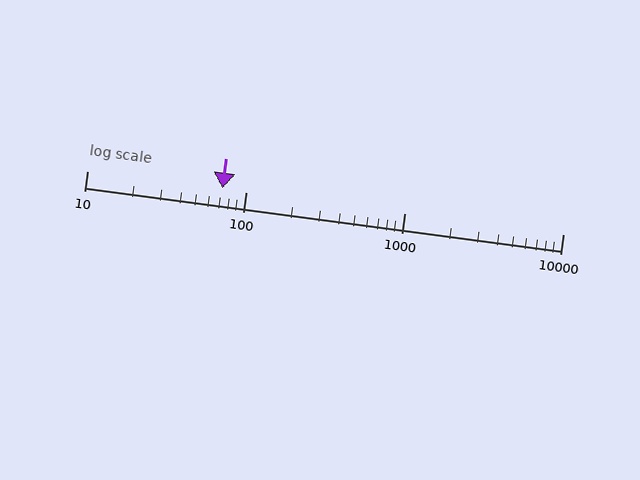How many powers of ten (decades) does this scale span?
The scale spans 3 decades, from 10 to 10000.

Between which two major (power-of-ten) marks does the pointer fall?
The pointer is between 10 and 100.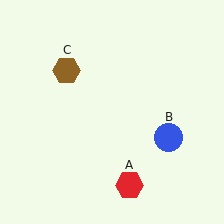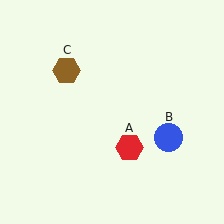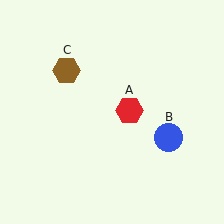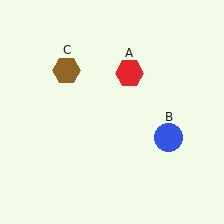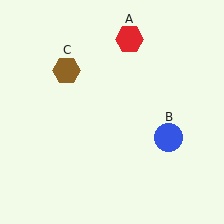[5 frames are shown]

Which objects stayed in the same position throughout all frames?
Blue circle (object B) and brown hexagon (object C) remained stationary.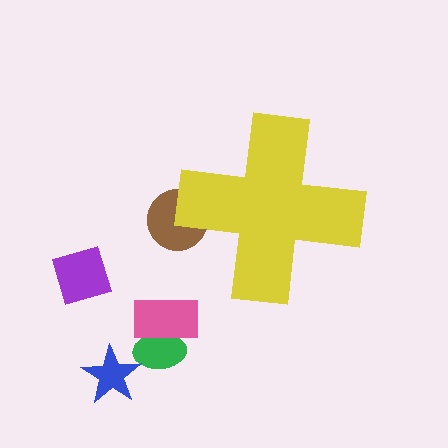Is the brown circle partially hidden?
Yes, the brown circle is partially hidden behind the yellow cross.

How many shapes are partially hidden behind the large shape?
2 shapes are partially hidden.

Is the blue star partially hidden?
No, the blue star is fully visible.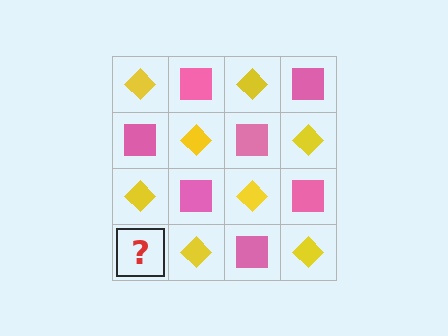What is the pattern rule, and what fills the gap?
The rule is that it alternates yellow diamond and pink square in a checkerboard pattern. The gap should be filled with a pink square.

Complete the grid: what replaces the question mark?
The question mark should be replaced with a pink square.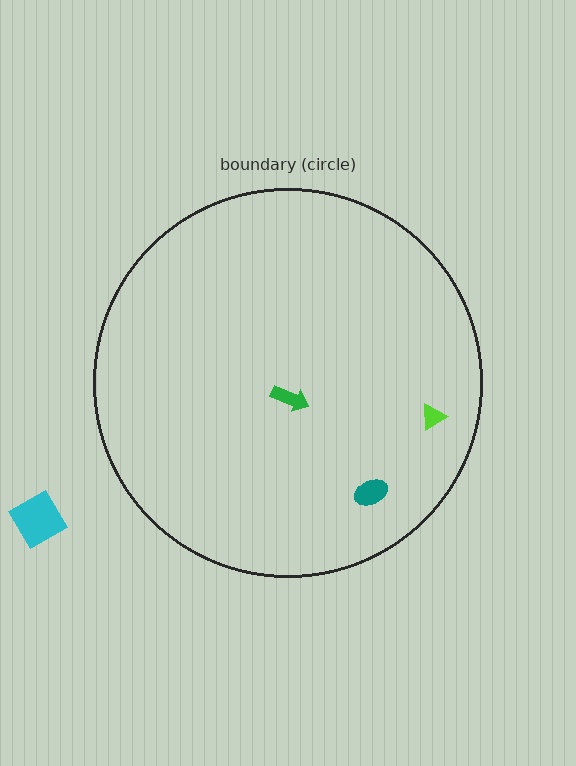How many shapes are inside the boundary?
3 inside, 1 outside.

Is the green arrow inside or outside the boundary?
Inside.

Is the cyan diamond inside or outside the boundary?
Outside.